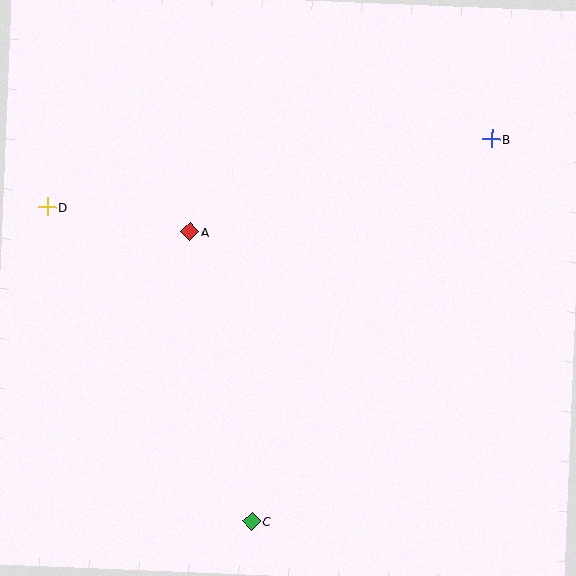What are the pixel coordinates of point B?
Point B is at (491, 139).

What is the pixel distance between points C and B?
The distance between C and B is 452 pixels.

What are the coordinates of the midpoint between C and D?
The midpoint between C and D is at (150, 364).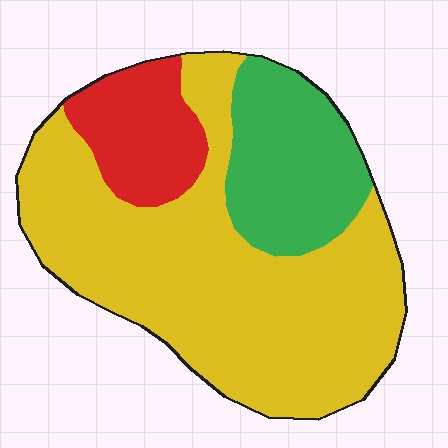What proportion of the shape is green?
Green covers around 20% of the shape.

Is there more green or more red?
Green.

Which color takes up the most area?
Yellow, at roughly 65%.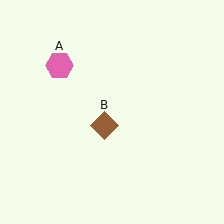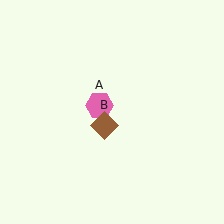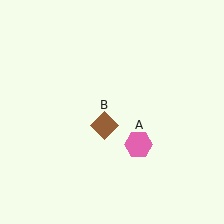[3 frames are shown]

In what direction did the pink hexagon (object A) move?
The pink hexagon (object A) moved down and to the right.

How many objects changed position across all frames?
1 object changed position: pink hexagon (object A).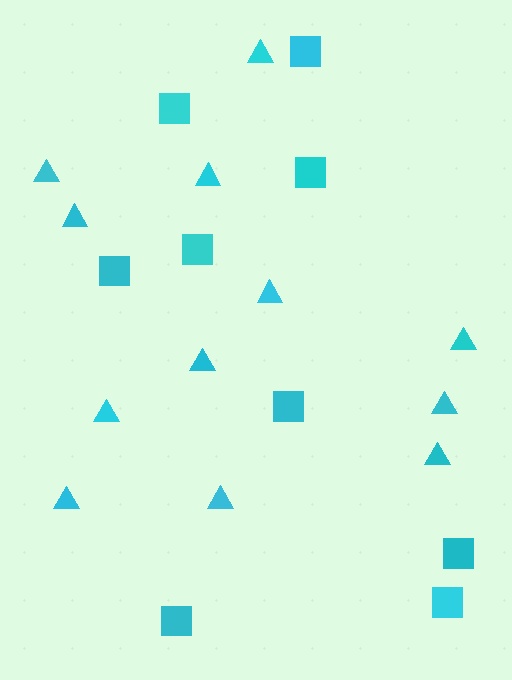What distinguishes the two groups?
There are 2 groups: one group of squares (9) and one group of triangles (12).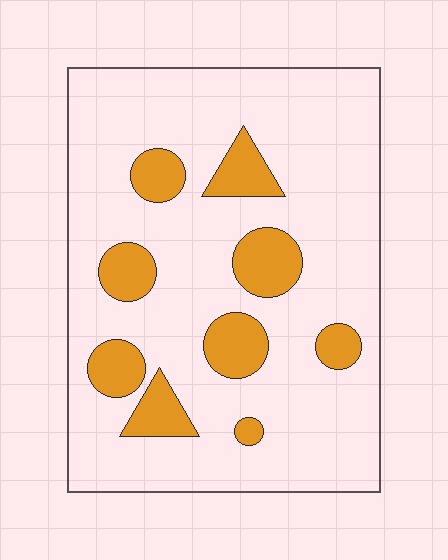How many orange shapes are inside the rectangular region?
9.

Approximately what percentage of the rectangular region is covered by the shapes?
Approximately 20%.